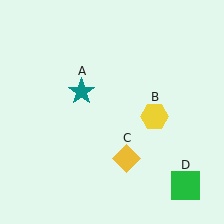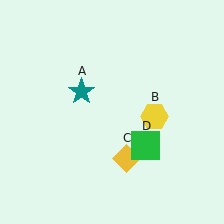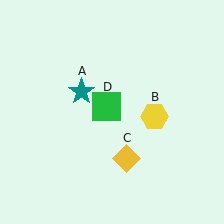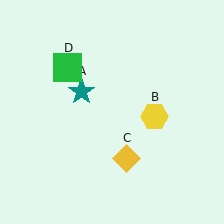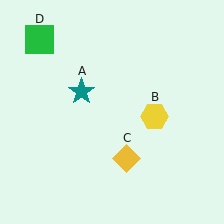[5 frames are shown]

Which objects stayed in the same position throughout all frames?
Teal star (object A) and yellow hexagon (object B) and yellow diamond (object C) remained stationary.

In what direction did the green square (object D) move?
The green square (object D) moved up and to the left.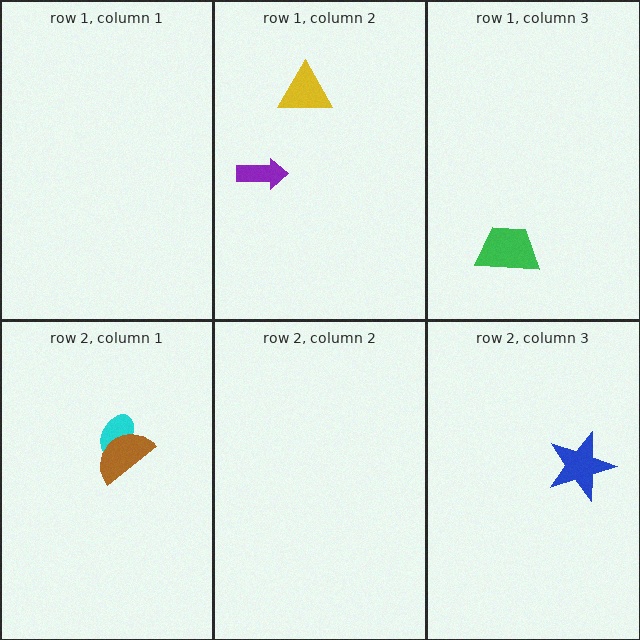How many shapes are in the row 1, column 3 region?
1.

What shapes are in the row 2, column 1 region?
The cyan ellipse, the brown semicircle.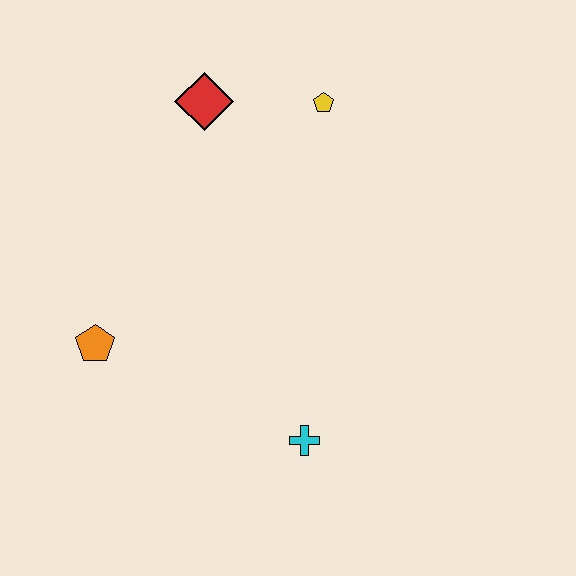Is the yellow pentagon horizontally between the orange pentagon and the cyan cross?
No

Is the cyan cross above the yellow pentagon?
No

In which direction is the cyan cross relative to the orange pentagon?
The cyan cross is to the right of the orange pentagon.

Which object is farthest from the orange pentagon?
The yellow pentagon is farthest from the orange pentagon.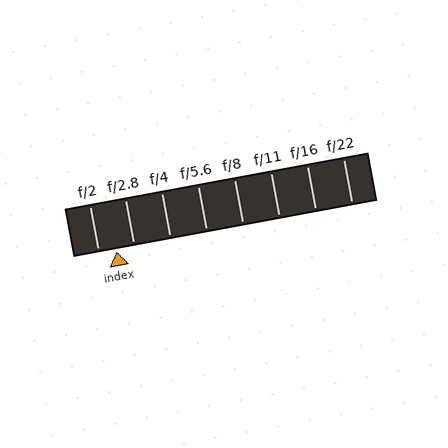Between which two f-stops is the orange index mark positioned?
The index mark is between f/2 and f/2.8.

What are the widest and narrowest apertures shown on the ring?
The widest aperture shown is f/2 and the narrowest is f/22.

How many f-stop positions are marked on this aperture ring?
There are 8 f-stop positions marked.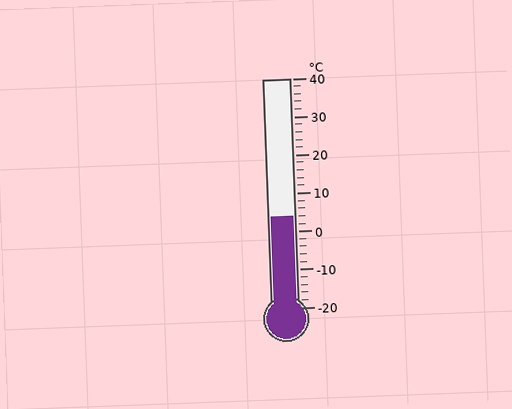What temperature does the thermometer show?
The thermometer shows approximately 4°C.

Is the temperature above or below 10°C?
The temperature is below 10°C.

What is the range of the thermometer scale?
The thermometer scale ranges from -20°C to 40°C.